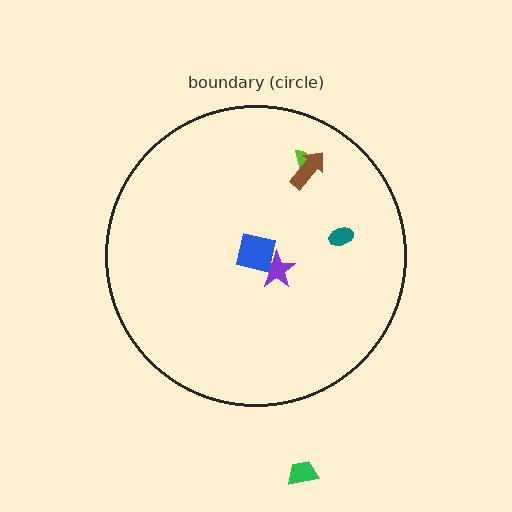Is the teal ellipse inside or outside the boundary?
Inside.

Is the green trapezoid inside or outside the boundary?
Outside.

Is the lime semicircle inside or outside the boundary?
Inside.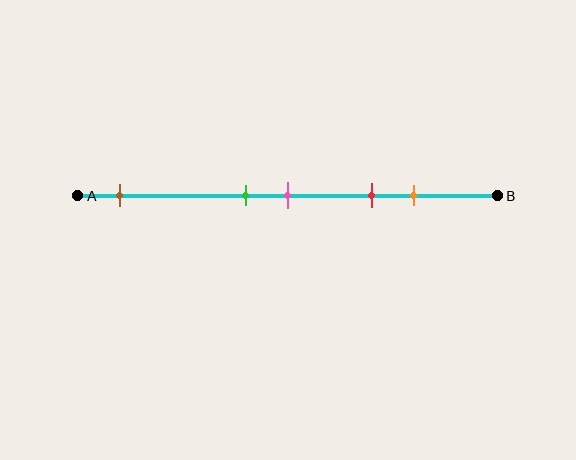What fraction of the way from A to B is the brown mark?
The brown mark is approximately 10% (0.1) of the way from A to B.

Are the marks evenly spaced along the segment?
No, the marks are not evenly spaced.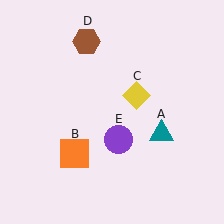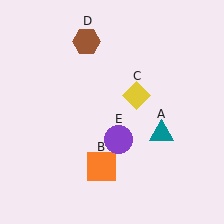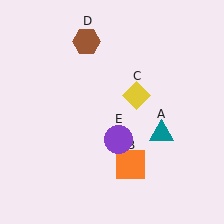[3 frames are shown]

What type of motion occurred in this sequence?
The orange square (object B) rotated counterclockwise around the center of the scene.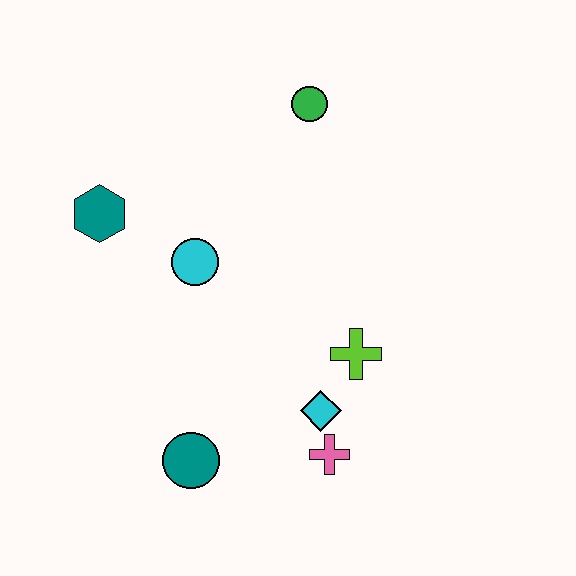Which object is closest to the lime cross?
The cyan diamond is closest to the lime cross.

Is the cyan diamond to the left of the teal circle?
No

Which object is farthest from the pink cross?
The green circle is farthest from the pink cross.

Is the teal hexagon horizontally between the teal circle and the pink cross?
No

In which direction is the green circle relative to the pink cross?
The green circle is above the pink cross.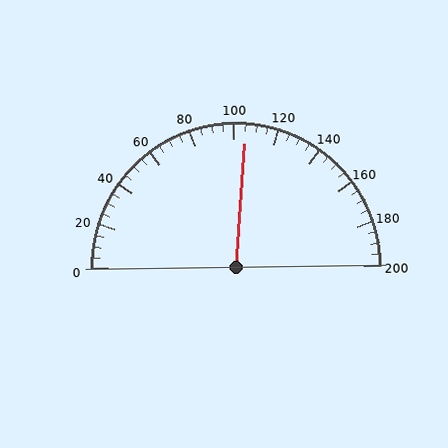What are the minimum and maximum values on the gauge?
The gauge ranges from 0 to 200.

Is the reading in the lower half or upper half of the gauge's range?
The reading is in the upper half of the range (0 to 200).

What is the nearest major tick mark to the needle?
The nearest major tick mark is 100.